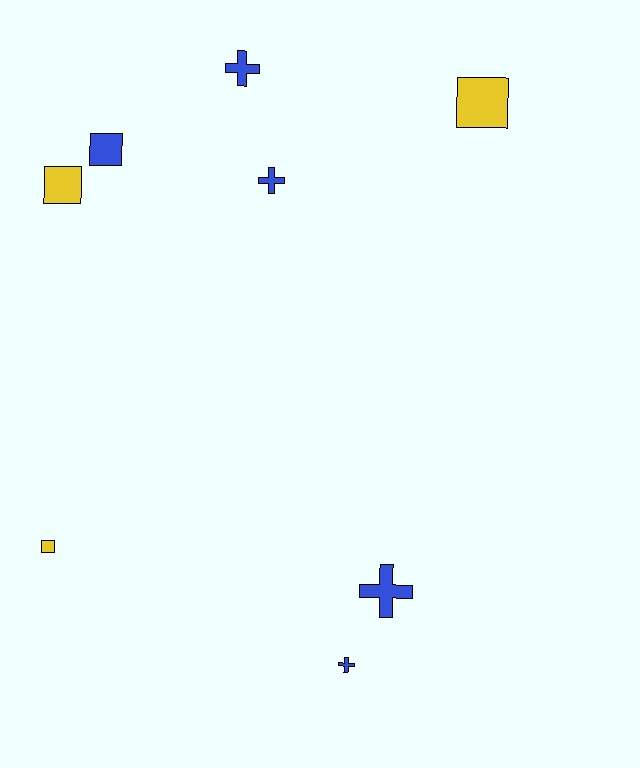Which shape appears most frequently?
Cross, with 4 objects.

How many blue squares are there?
There is 1 blue square.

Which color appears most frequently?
Blue, with 5 objects.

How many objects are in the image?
There are 8 objects.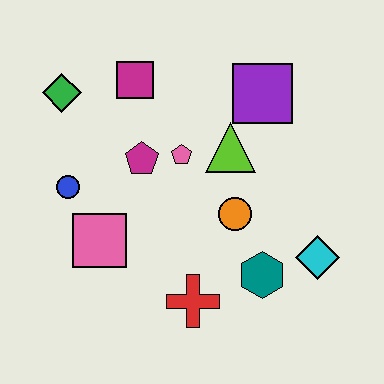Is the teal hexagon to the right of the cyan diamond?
No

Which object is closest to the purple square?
The lime triangle is closest to the purple square.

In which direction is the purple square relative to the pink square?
The purple square is to the right of the pink square.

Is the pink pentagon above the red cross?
Yes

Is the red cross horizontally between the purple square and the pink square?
Yes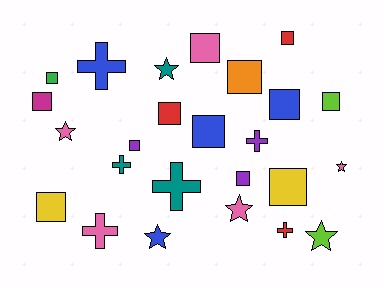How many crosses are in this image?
There are 6 crosses.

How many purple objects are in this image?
There are 3 purple objects.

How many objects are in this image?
There are 25 objects.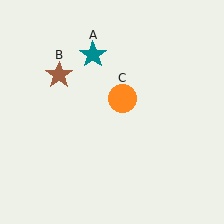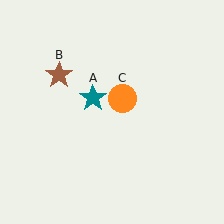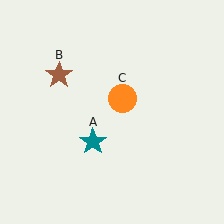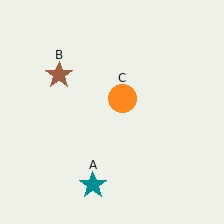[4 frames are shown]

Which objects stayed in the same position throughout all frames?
Brown star (object B) and orange circle (object C) remained stationary.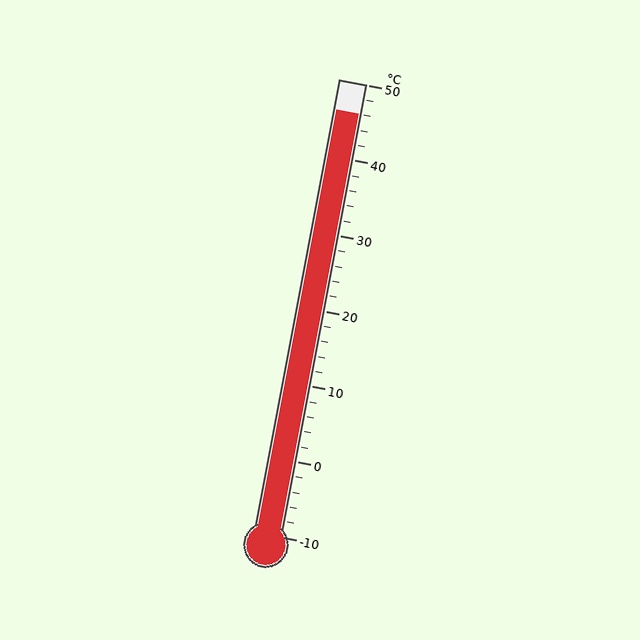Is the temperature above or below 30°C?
The temperature is above 30°C.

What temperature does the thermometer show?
The thermometer shows approximately 46°C.